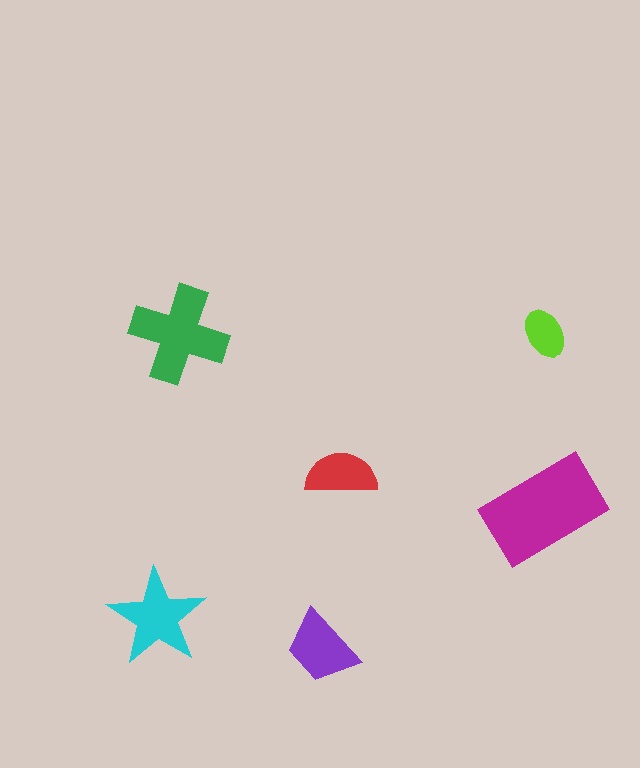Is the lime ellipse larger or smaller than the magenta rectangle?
Smaller.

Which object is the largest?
The magenta rectangle.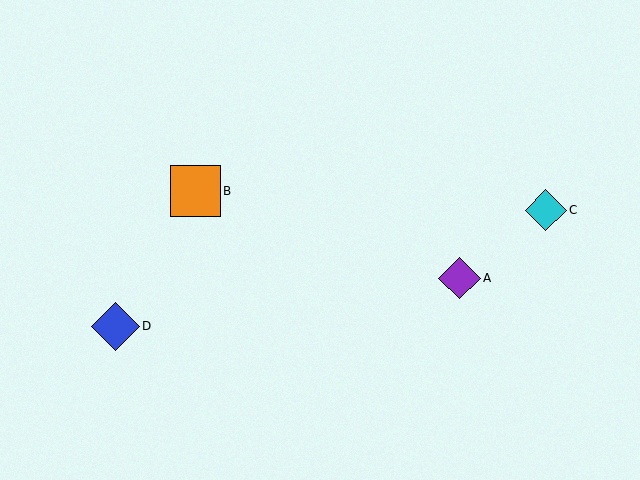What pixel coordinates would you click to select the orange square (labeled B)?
Click at (195, 191) to select the orange square B.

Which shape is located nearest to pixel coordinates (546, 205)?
The cyan diamond (labeled C) at (546, 210) is nearest to that location.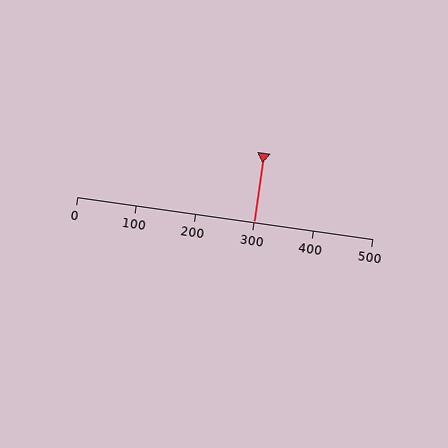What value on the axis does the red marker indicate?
The marker indicates approximately 300.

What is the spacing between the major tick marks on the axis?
The major ticks are spaced 100 apart.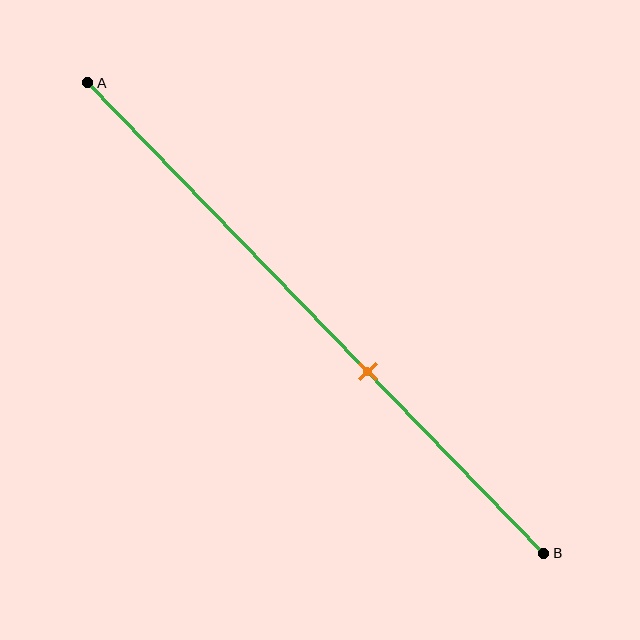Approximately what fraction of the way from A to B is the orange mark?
The orange mark is approximately 60% of the way from A to B.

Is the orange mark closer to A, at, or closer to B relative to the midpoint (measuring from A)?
The orange mark is closer to point B than the midpoint of segment AB.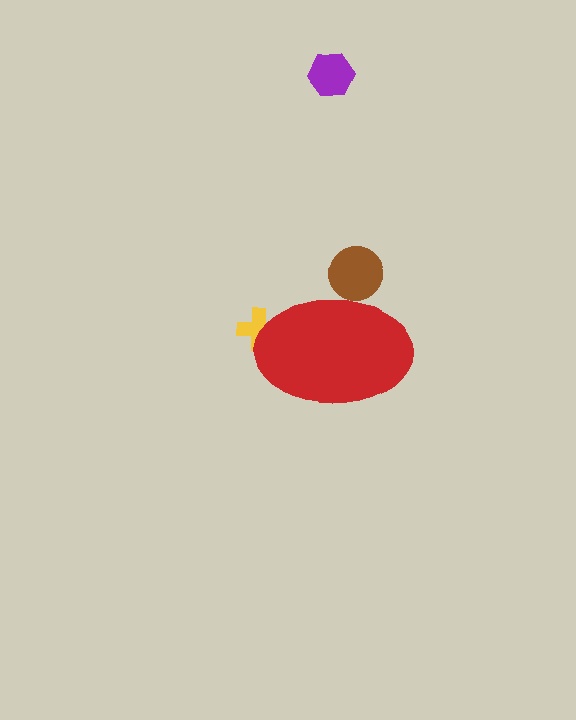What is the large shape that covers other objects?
A red ellipse.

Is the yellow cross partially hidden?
Yes, the yellow cross is partially hidden behind the red ellipse.